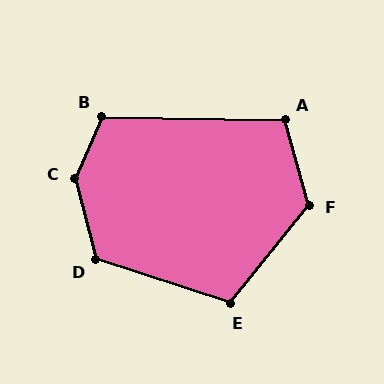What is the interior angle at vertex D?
Approximately 122 degrees (obtuse).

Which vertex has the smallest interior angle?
A, at approximately 107 degrees.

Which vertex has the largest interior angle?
C, at approximately 143 degrees.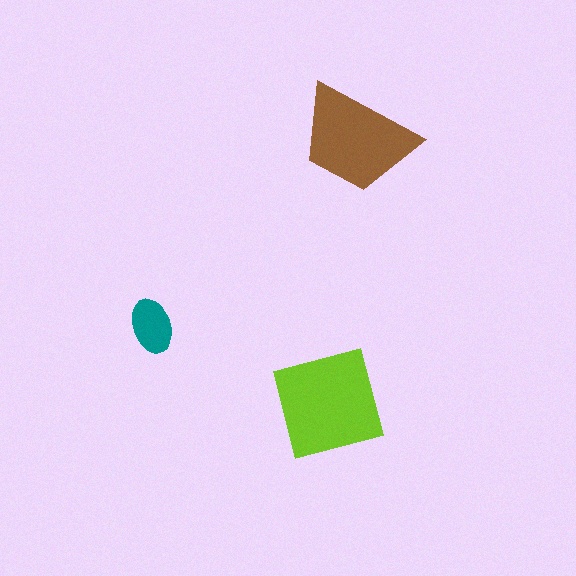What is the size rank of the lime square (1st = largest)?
1st.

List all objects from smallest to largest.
The teal ellipse, the brown trapezoid, the lime square.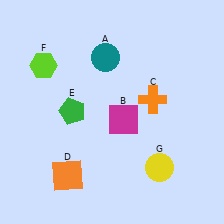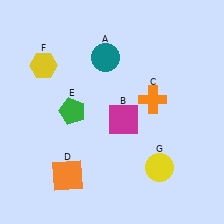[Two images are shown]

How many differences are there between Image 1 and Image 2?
There is 1 difference between the two images.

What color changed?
The hexagon (F) changed from lime in Image 1 to yellow in Image 2.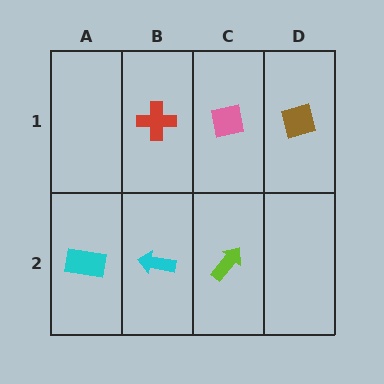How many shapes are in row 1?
3 shapes.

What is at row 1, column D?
A brown diamond.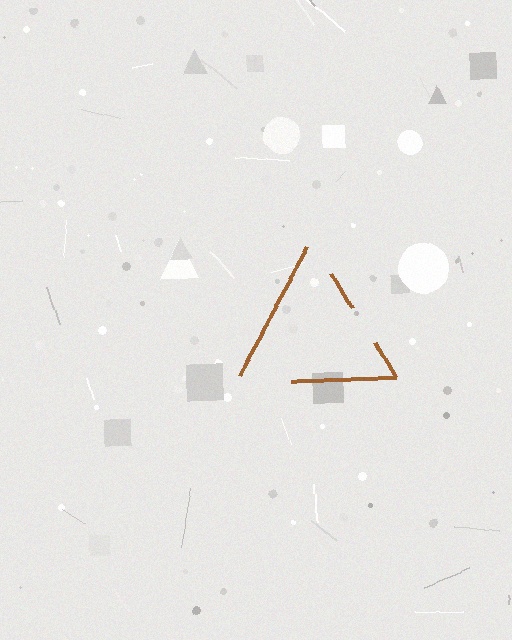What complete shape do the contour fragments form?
The contour fragments form a triangle.